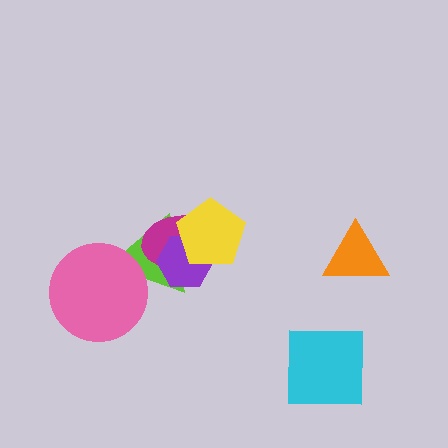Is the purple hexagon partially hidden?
Yes, it is partially covered by another shape.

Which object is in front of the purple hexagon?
The yellow pentagon is in front of the purple hexagon.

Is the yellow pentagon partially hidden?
No, no other shape covers it.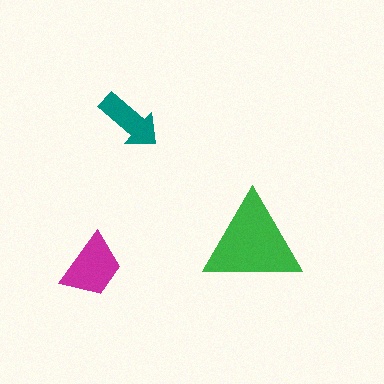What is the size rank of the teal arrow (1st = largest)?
3rd.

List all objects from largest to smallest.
The green triangle, the magenta trapezoid, the teal arrow.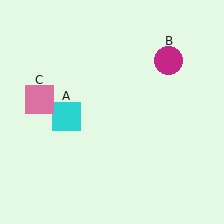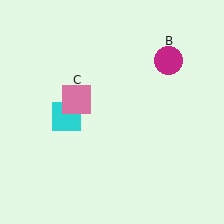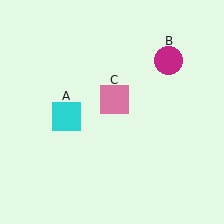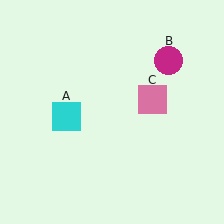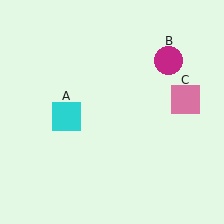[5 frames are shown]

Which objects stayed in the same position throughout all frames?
Cyan square (object A) and magenta circle (object B) remained stationary.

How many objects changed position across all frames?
1 object changed position: pink square (object C).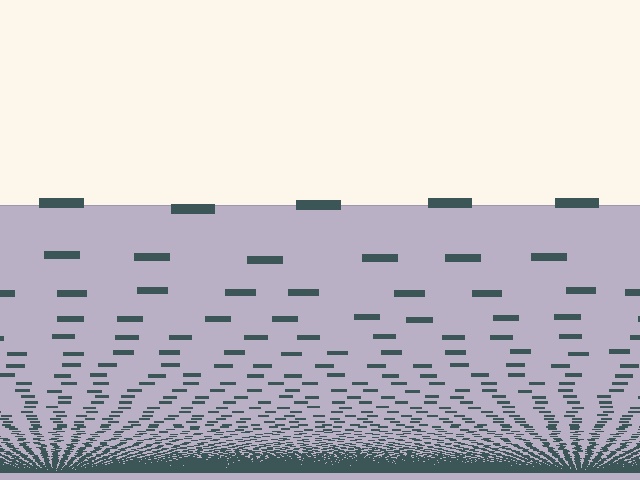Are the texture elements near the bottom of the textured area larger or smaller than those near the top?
Smaller. The gradient is inverted — elements near the bottom are smaller and denser.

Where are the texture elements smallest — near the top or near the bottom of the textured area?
Near the bottom.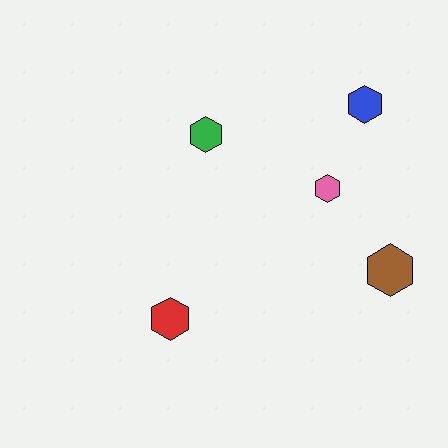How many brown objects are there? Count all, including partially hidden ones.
There is 1 brown object.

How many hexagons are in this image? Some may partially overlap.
There are 5 hexagons.